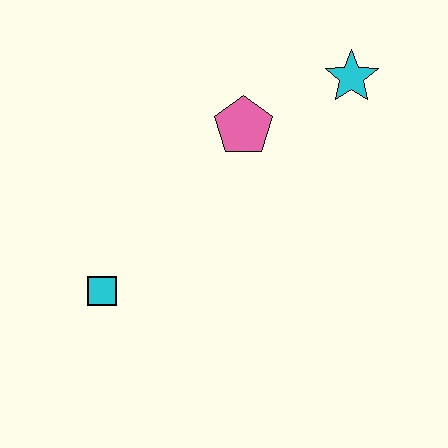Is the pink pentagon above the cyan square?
Yes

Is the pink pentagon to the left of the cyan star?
Yes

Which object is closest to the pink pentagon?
The cyan star is closest to the pink pentagon.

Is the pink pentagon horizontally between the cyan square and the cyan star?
Yes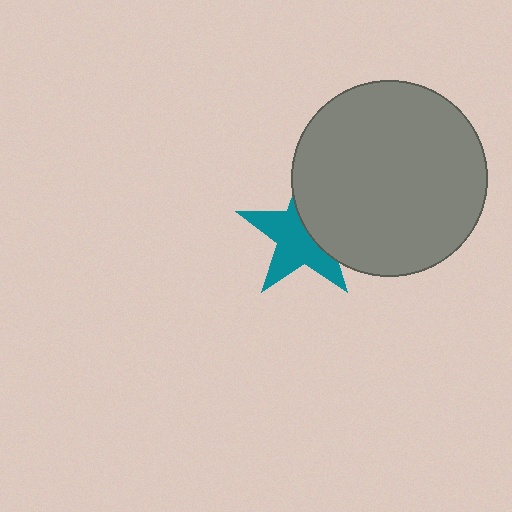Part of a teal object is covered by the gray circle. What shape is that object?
It is a star.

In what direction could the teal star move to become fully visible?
The teal star could move left. That would shift it out from behind the gray circle entirely.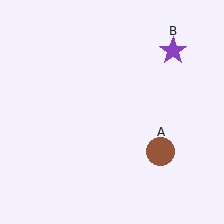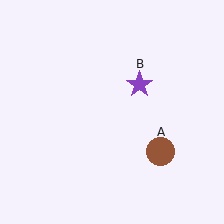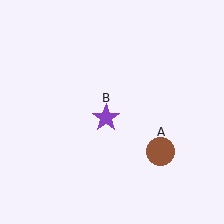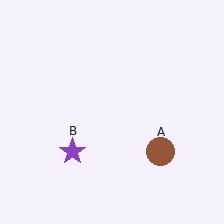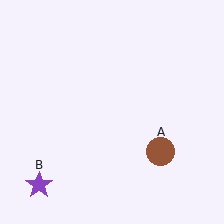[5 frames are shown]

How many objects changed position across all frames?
1 object changed position: purple star (object B).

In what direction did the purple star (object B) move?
The purple star (object B) moved down and to the left.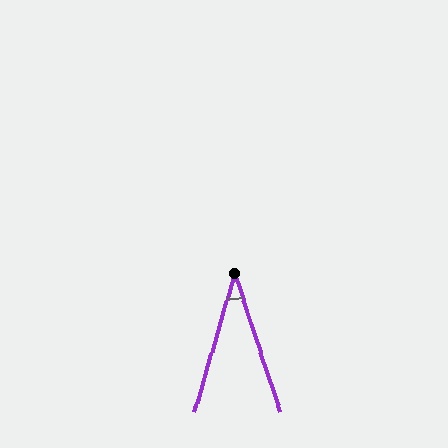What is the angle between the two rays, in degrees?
Approximately 35 degrees.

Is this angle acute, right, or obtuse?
It is acute.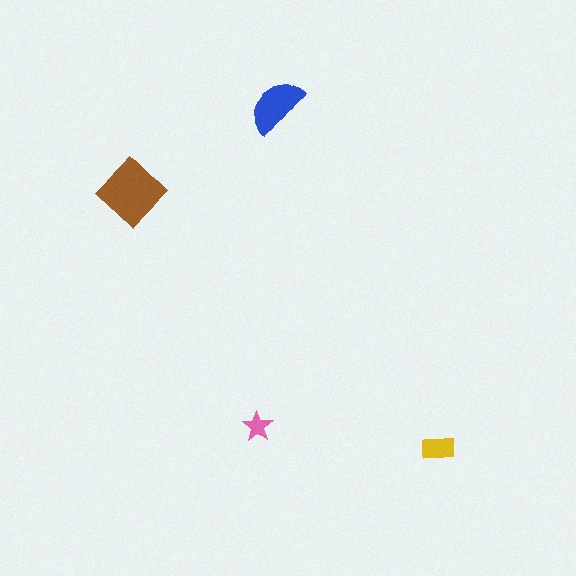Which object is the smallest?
The pink star.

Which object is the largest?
The brown diamond.